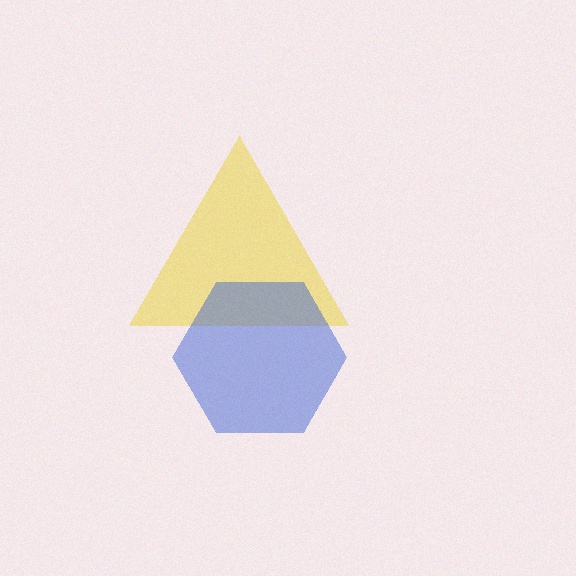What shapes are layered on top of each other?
The layered shapes are: a yellow triangle, a blue hexagon.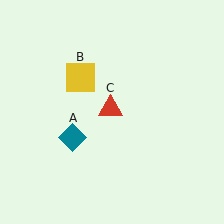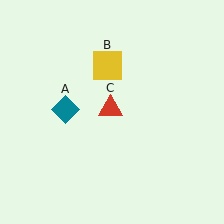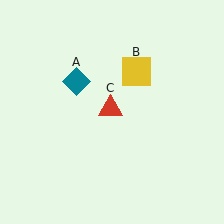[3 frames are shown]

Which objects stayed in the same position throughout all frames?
Red triangle (object C) remained stationary.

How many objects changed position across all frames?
2 objects changed position: teal diamond (object A), yellow square (object B).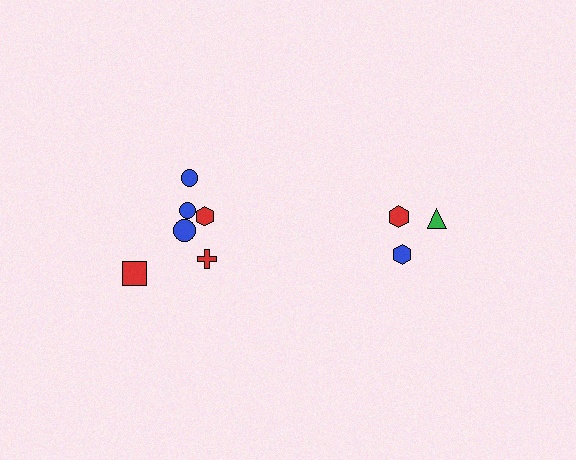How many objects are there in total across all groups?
There are 9 objects.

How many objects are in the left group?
There are 6 objects.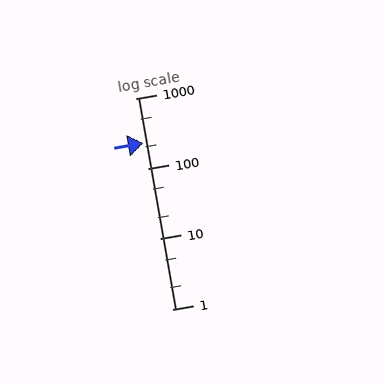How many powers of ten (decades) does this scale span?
The scale spans 3 decades, from 1 to 1000.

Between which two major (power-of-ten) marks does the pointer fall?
The pointer is between 100 and 1000.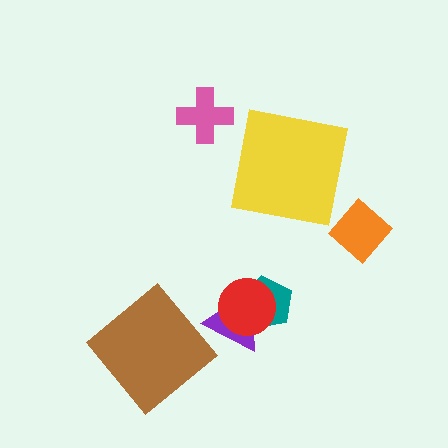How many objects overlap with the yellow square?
0 objects overlap with the yellow square.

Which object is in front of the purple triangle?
The red circle is in front of the purple triangle.